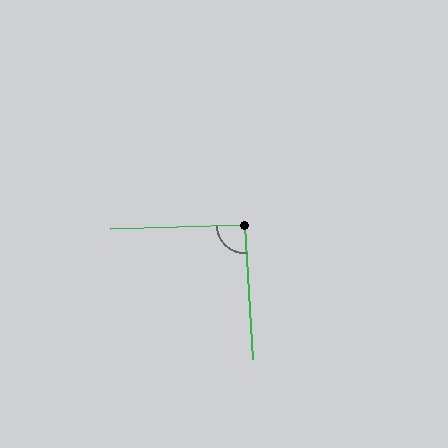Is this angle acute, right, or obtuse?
It is approximately a right angle.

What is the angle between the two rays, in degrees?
Approximately 92 degrees.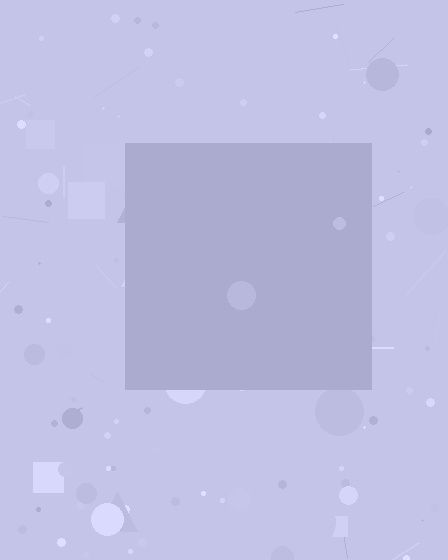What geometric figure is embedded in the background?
A square is embedded in the background.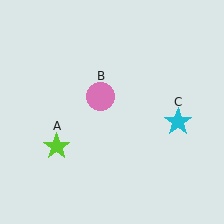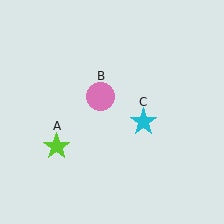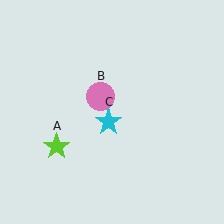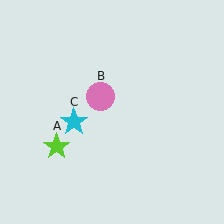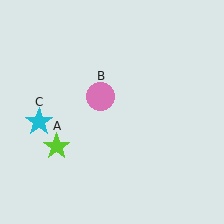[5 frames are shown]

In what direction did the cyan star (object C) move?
The cyan star (object C) moved left.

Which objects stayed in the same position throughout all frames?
Lime star (object A) and pink circle (object B) remained stationary.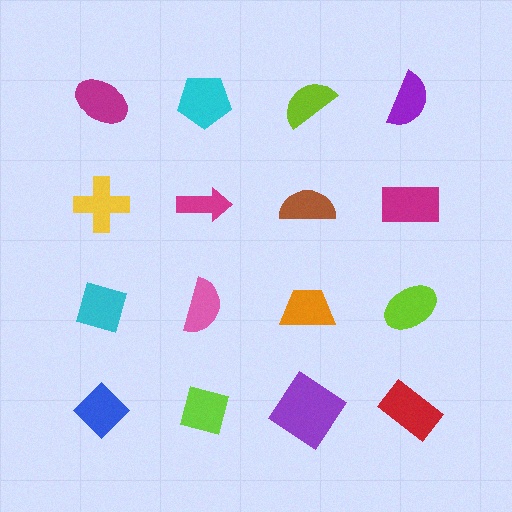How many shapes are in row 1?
4 shapes.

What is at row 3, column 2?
A pink semicircle.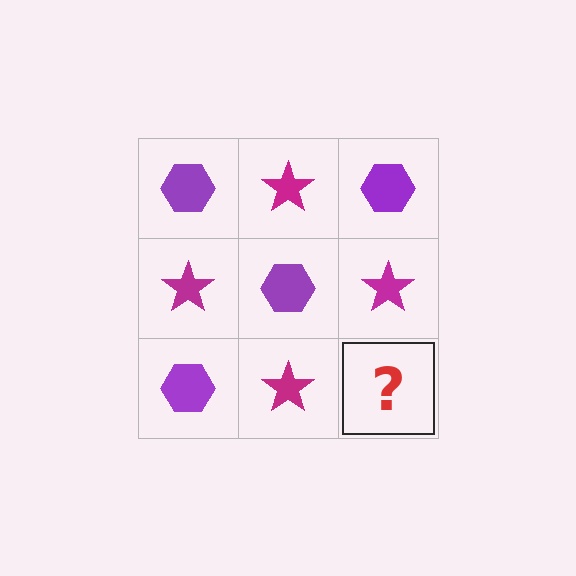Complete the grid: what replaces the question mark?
The question mark should be replaced with a purple hexagon.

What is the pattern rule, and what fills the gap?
The rule is that it alternates purple hexagon and magenta star in a checkerboard pattern. The gap should be filled with a purple hexagon.